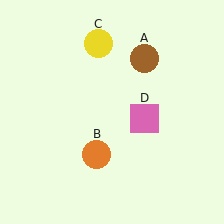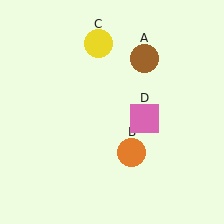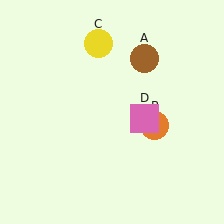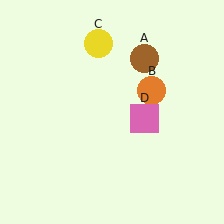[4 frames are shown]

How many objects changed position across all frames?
1 object changed position: orange circle (object B).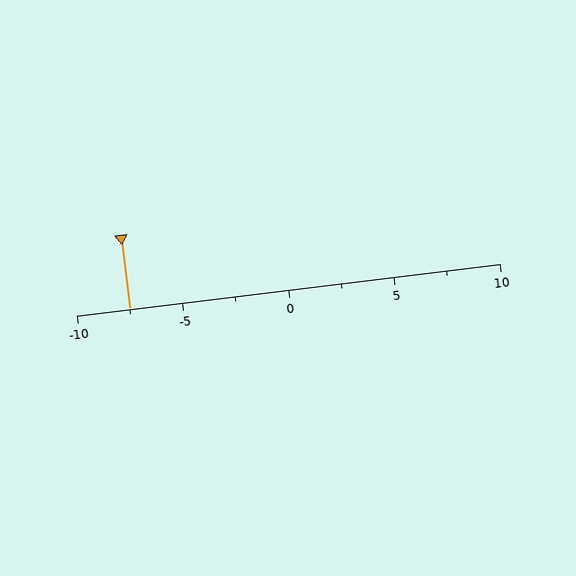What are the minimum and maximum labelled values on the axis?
The axis runs from -10 to 10.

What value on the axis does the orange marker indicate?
The marker indicates approximately -7.5.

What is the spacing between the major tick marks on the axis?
The major ticks are spaced 5 apart.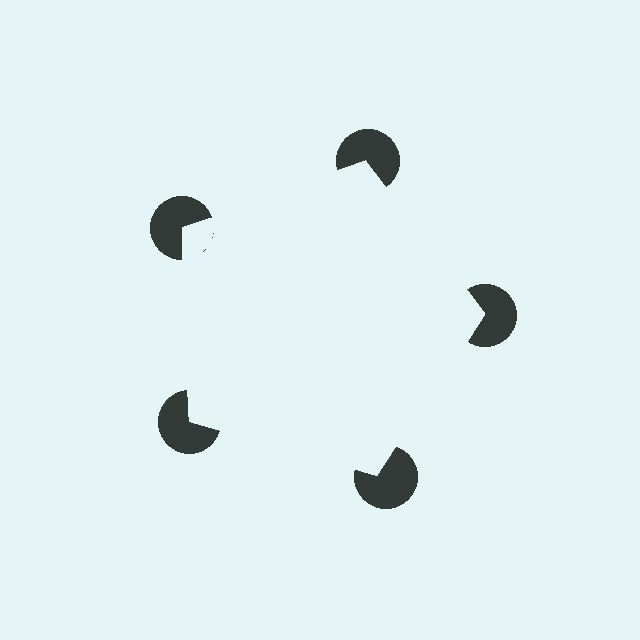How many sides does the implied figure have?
5 sides.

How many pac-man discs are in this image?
There are 5 — one at each vertex of the illusory pentagon.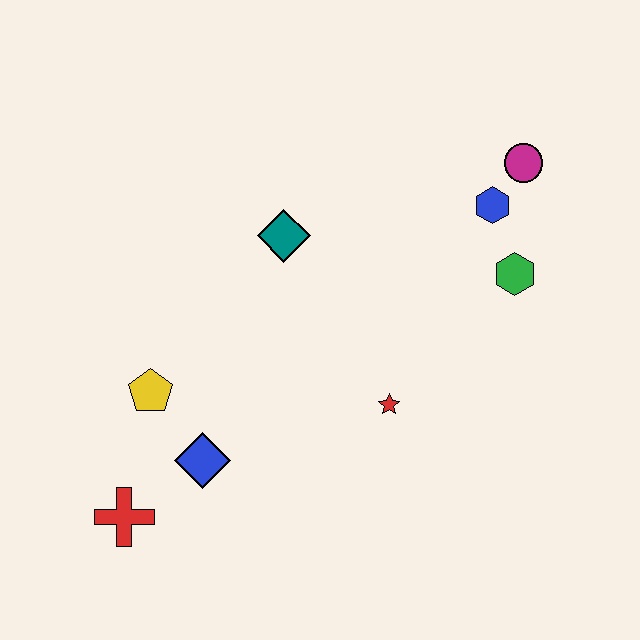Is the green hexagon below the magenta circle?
Yes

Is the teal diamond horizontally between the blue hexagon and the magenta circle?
No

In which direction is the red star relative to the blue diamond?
The red star is to the right of the blue diamond.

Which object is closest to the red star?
The green hexagon is closest to the red star.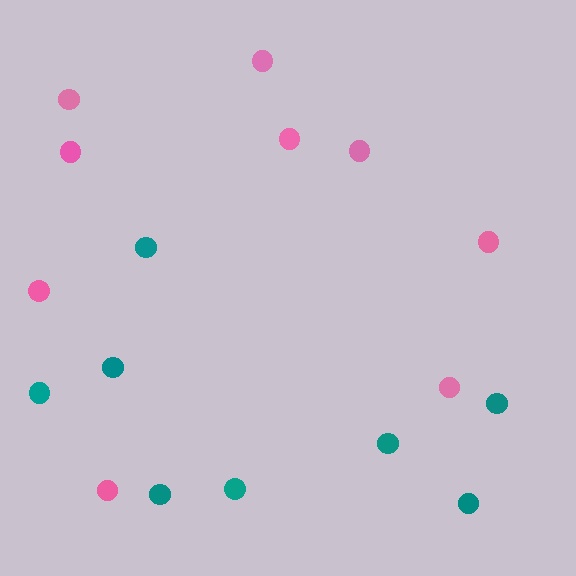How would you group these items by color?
There are 2 groups: one group of teal circles (8) and one group of pink circles (9).